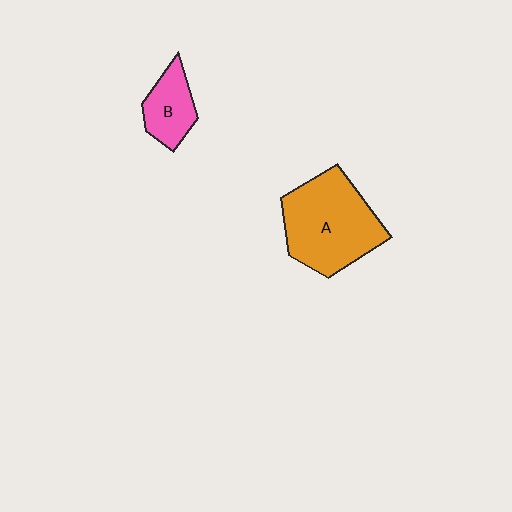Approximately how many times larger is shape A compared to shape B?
Approximately 2.3 times.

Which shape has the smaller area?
Shape B (pink).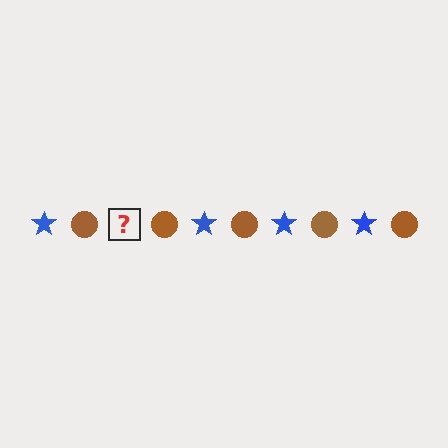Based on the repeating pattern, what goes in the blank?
The blank should be a blue star.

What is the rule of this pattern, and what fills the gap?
The rule is that the pattern alternates between blue star and brown circle. The gap should be filled with a blue star.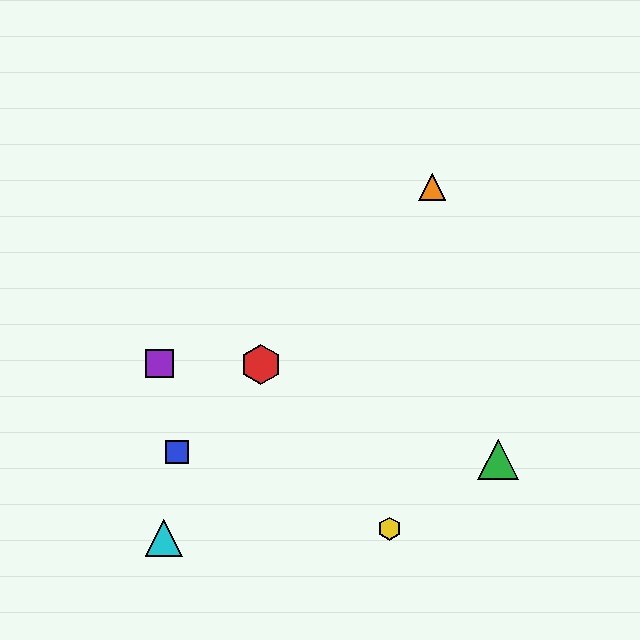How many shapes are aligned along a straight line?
3 shapes (the red hexagon, the blue square, the orange triangle) are aligned along a straight line.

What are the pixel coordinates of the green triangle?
The green triangle is at (498, 460).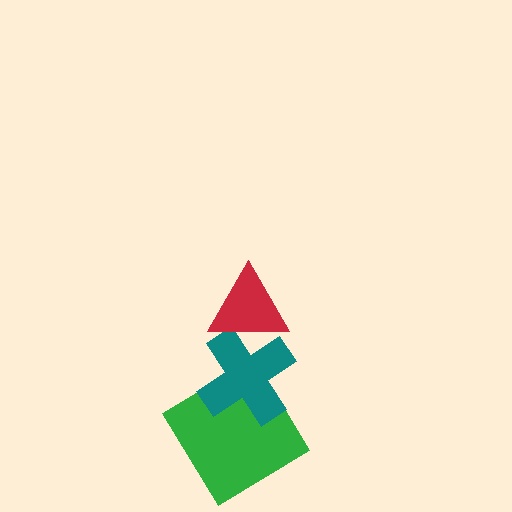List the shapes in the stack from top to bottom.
From top to bottom: the red triangle, the teal cross, the green diamond.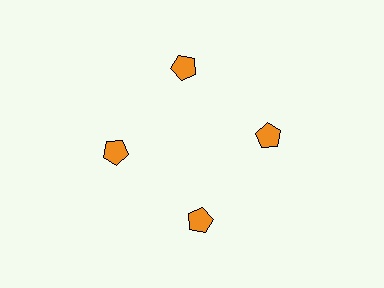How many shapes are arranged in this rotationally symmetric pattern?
There are 4 shapes, arranged in 4 groups of 1.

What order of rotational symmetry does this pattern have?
This pattern has 4-fold rotational symmetry.